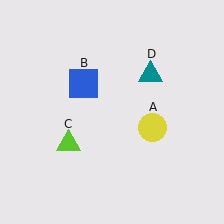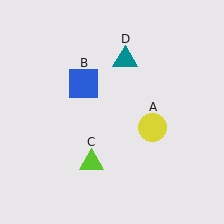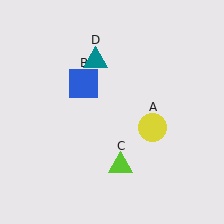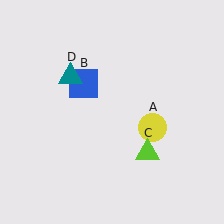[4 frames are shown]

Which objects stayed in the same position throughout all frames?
Yellow circle (object A) and blue square (object B) remained stationary.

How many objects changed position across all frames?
2 objects changed position: lime triangle (object C), teal triangle (object D).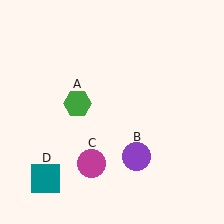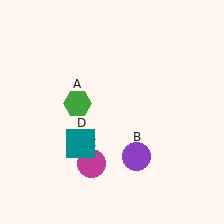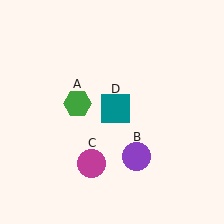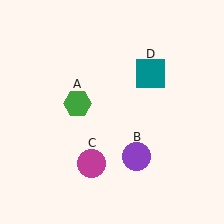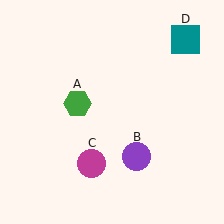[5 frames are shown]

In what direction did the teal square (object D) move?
The teal square (object D) moved up and to the right.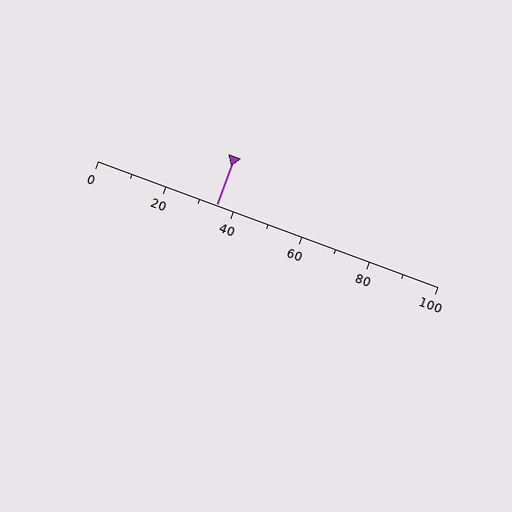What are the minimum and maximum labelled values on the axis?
The axis runs from 0 to 100.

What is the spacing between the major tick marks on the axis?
The major ticks are spaced 20 apart.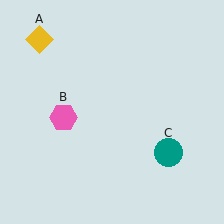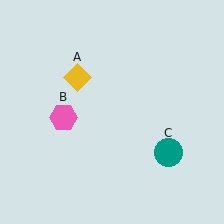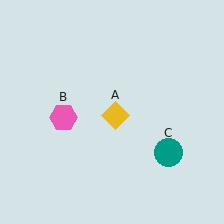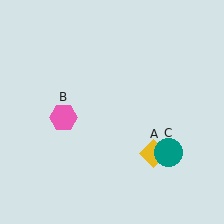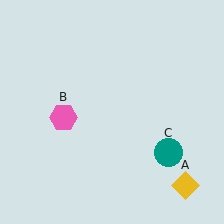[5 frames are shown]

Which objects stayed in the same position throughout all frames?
Pink hexagon (object B) and teal circle (object C) remained stationary.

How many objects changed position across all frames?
1 object changed position: yellow diamond (object A).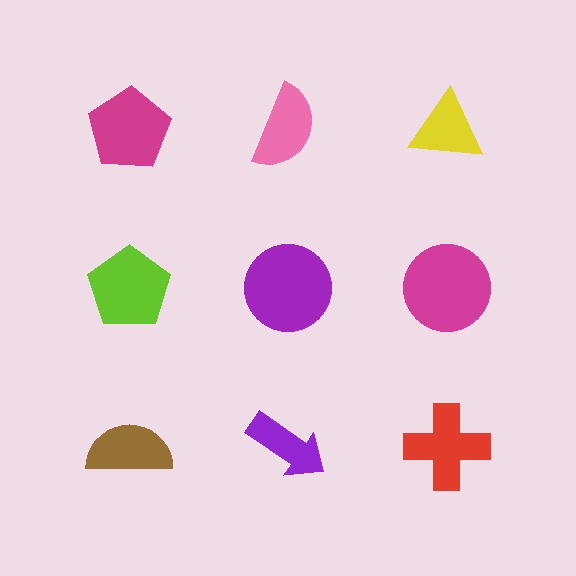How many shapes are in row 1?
3 shapes.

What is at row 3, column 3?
A red cross.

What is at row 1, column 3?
A yellow triangle.